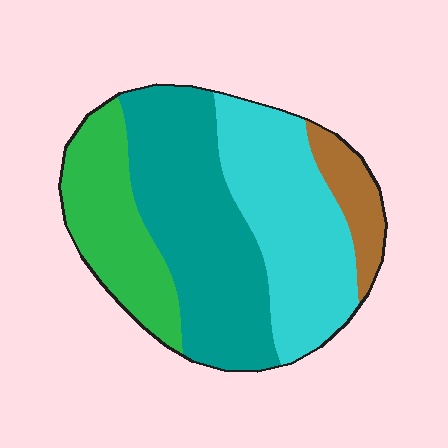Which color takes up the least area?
Brown, at roughly 10%.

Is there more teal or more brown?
Teal.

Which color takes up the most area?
Teal, at roughly 40%.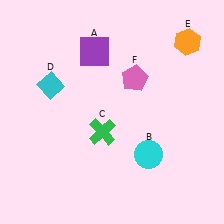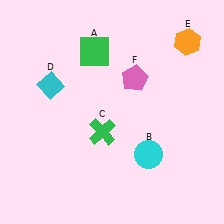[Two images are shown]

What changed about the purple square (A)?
In Image 1, A is purple. In Image 2, it changed to green.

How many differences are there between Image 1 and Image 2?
There is 1 difference between the two images.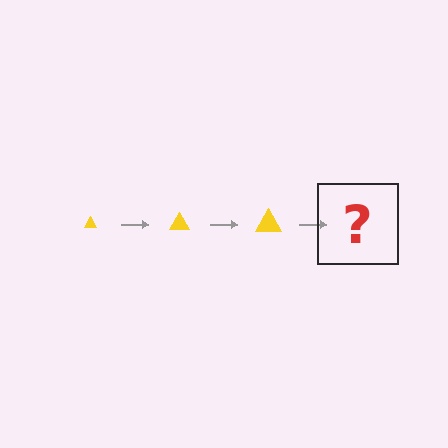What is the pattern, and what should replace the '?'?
The pattern is that the triangle gets progressively larger each step. The '?' should be a yellow triangle, larger than the previous one.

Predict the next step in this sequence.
The next step is a yellow triangle, larger than the previous one.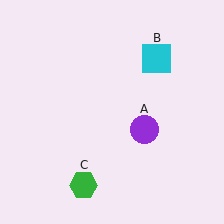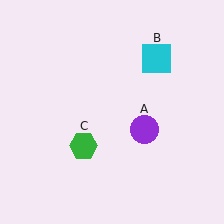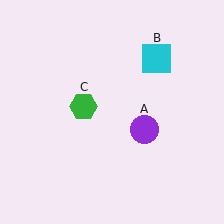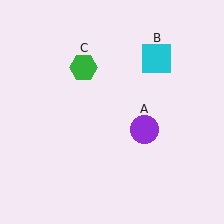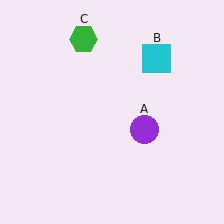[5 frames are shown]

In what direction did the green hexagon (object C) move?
The green hexagon (object C) moved up.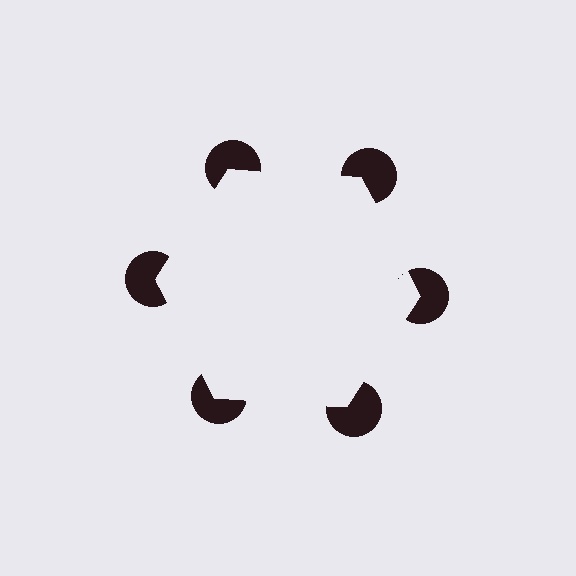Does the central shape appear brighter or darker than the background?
It typically appears slightly brighter than the background, even though no actual brightness change is drawn.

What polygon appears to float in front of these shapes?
An illusory hexagon — its edges are inferred from the aligned wedge cuts in the pac-man discs, not physically drawn.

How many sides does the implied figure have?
6 sides.